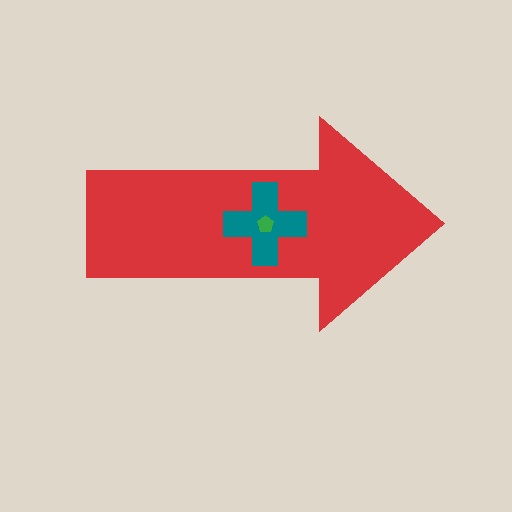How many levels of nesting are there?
3.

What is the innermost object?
The green pentagon.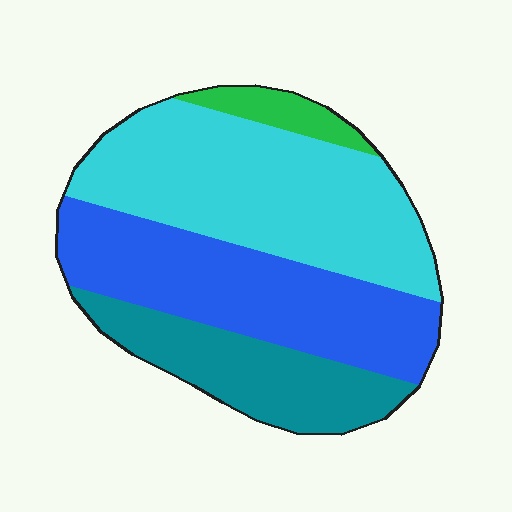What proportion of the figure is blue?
Blue takes up between a sixth and a third of the figure.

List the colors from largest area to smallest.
From largest to smallest: cyan, blue, teal, green.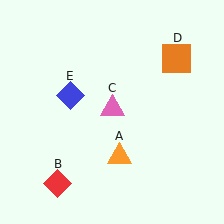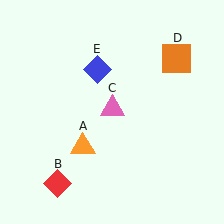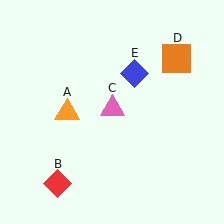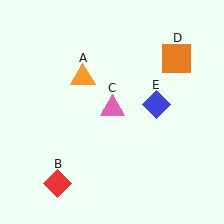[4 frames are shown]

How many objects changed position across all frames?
2 objects changed position: orange triangle (object A), blue diamond (object E).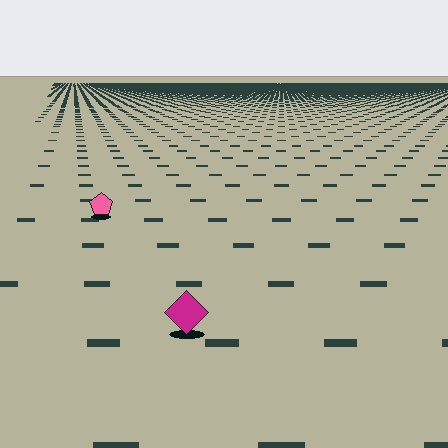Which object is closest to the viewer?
The magenta diamond is closest. The texture marks near it are larger and more spread out.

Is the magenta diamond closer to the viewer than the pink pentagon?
Yes. The magenta diamond is closer — you can tell from the texture gradient: the ground texture is coarser near it.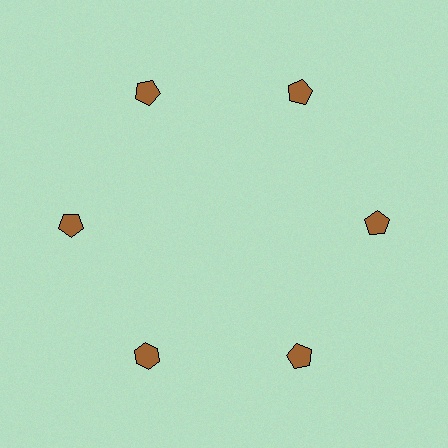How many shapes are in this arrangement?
There are 6 shapes arranged in a ring pattern.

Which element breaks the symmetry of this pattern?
The brown hexagon at roughly the 7 o'clock position breaks the symmetry. All other shapes are brown pentagons.